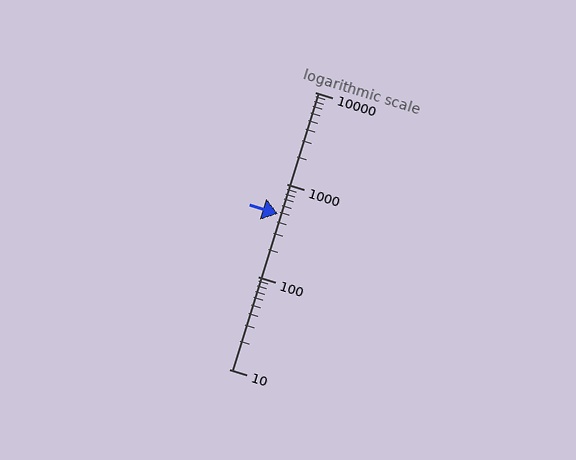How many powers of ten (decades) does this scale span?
The scale spans 3 decades, from 10 to 10000.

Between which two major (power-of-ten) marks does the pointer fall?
The pointer is between 100 and 1000.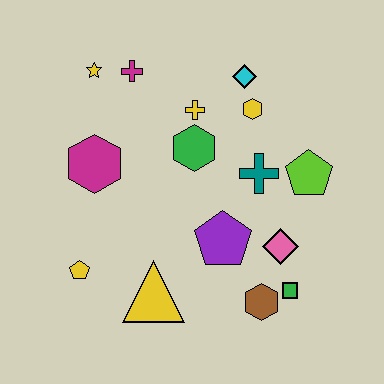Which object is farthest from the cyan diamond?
The yellow pentagon is farthest from the cyan diamond.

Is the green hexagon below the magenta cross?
Yes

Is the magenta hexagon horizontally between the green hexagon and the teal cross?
No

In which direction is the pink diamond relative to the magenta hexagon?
The pink diamond is to the right of the magenta hexagon.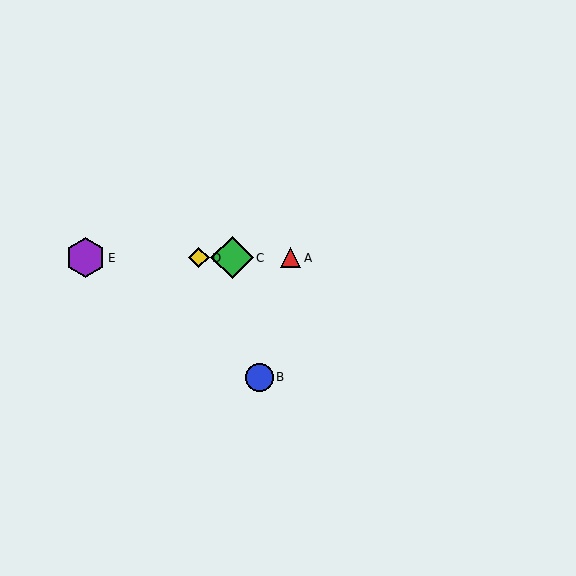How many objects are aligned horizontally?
4 objects (A, C, D, E) are aligned horizontally.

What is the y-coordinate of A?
Object A is at y≈258.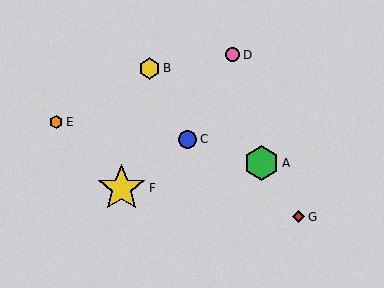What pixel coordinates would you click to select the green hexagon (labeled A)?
Click at (262, 163) to select the green hexagon A.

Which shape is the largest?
The yellow star (labeled F) is the largest.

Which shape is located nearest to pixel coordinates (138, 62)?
The yellow hexagon (labeled B) at (149, 68) is nearest to that location.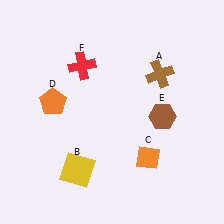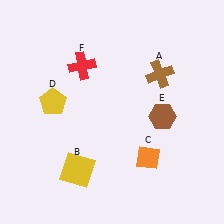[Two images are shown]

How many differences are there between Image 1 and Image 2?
There is 1 difference between the two images.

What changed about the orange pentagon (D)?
In Image 1, D is orange. In Image 2, it changed to yellow.